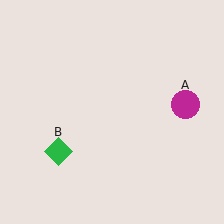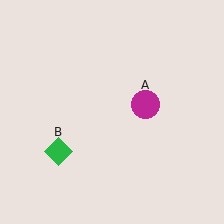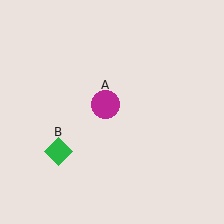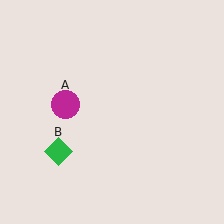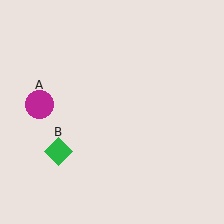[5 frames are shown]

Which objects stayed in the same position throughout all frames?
Green diamond (object B) remained stationary.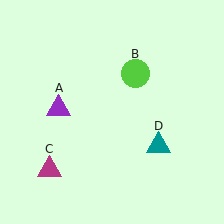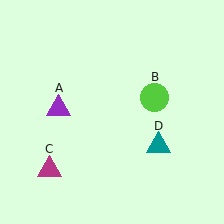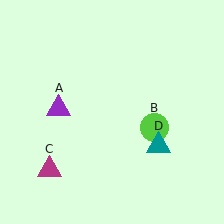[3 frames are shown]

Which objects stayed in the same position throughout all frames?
Purple triangle (object A) and magenta triangle (object C) and teal triangle (object D) remained stationary.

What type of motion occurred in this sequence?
The lime circle (object B) rotated clockwise around the center of the scene.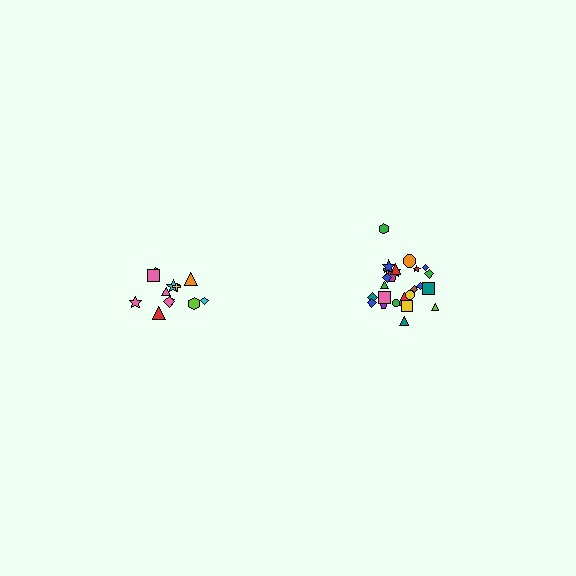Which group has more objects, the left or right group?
The right group.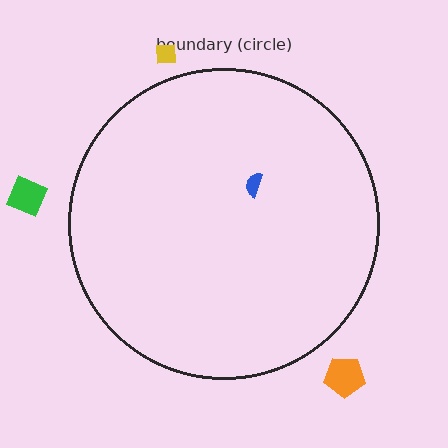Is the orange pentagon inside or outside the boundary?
Outside.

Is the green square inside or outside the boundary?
Outside.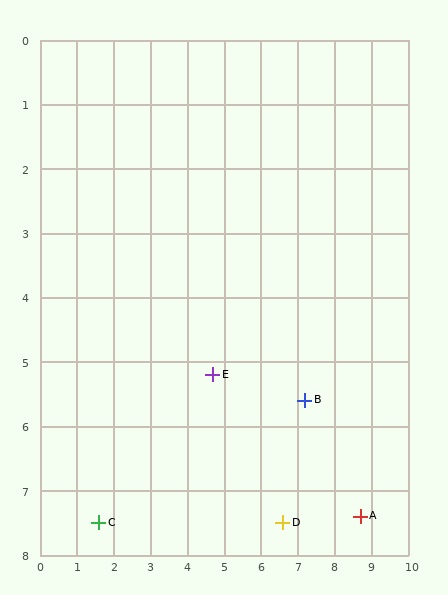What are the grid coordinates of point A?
Point A is at approximately (8.7, 7.4).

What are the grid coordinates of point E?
Point E is at approximately (4.7, 5.2).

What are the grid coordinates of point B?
Point B is at approximately (7.2, 5.6).